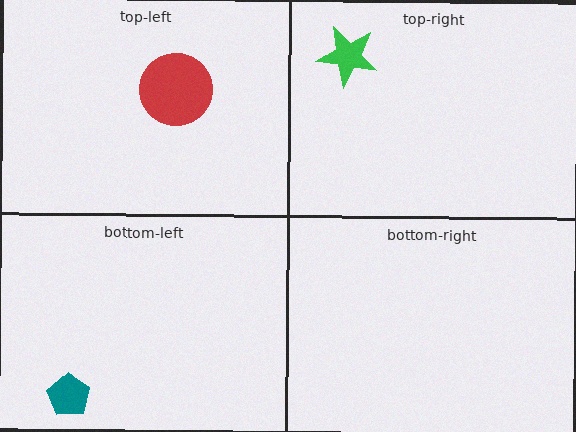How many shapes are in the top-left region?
1.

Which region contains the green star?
The top-right region.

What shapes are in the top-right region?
The green star.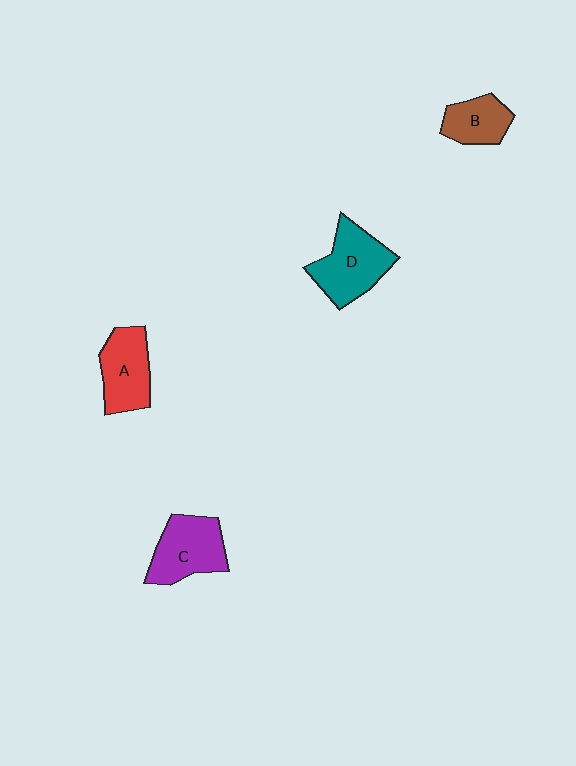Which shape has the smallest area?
Shape B (brown).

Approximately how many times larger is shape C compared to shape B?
Approximately 1.5 times.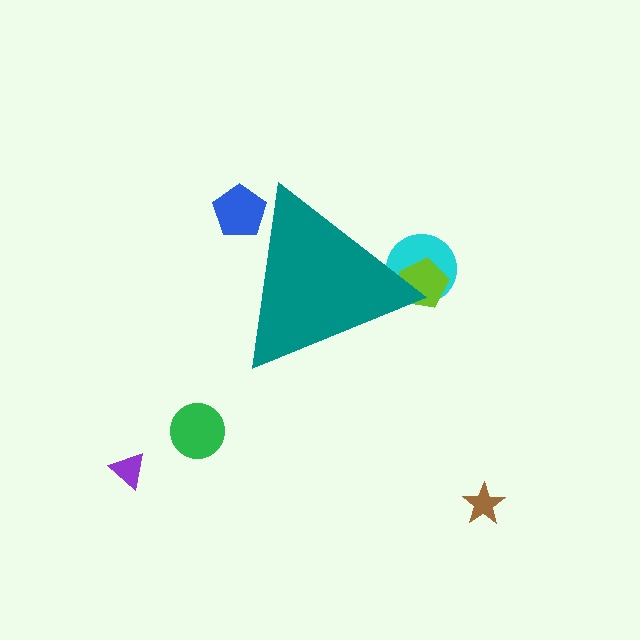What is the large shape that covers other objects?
A teal triangle.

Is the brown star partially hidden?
No, the brown star is fully visible.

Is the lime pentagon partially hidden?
Yes, the lime pentagon is partially hidden behind the teal triangle.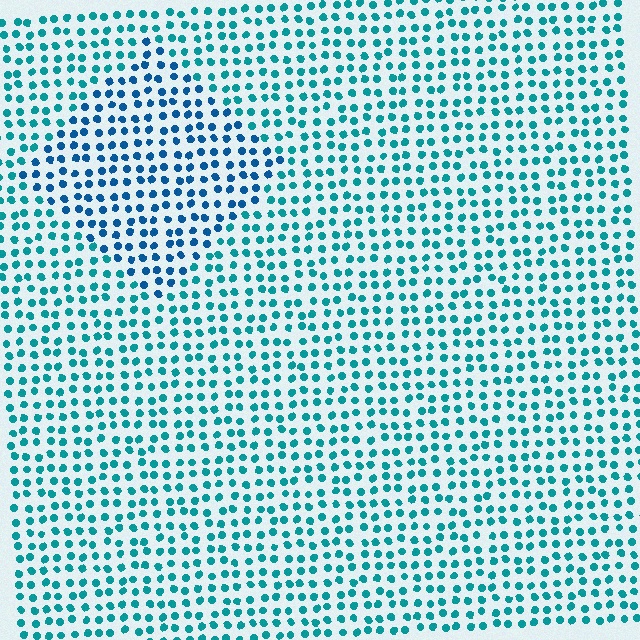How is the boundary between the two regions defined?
The boundary is defined purely by a slight shift in hue (about 27 degrees). Spacing, size, and orientation are identical on both sides.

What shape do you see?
I see a diamond.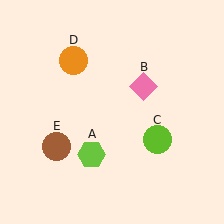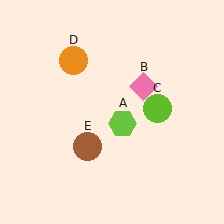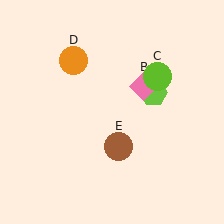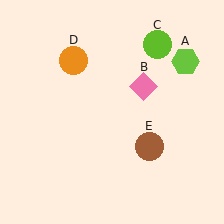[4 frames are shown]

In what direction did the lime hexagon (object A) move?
The lime hexagon (object A) moved up and to the right.